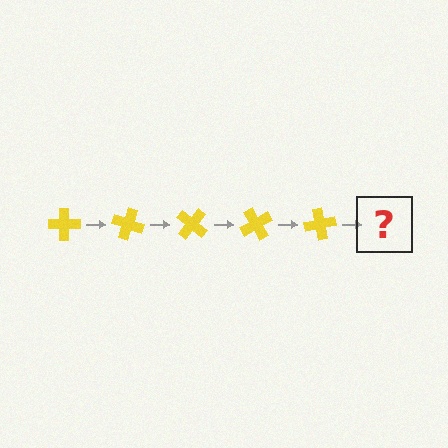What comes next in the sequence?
The next element should be a yellow cross rotated 100 degrees.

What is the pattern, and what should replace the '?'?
The pattern is that the cross rotates 20 degrees each step. The '?' should be a yellow cross rotated 100 degrees.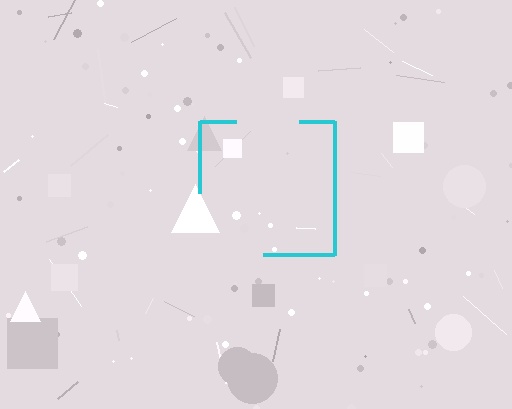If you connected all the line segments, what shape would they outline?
They would outline a square.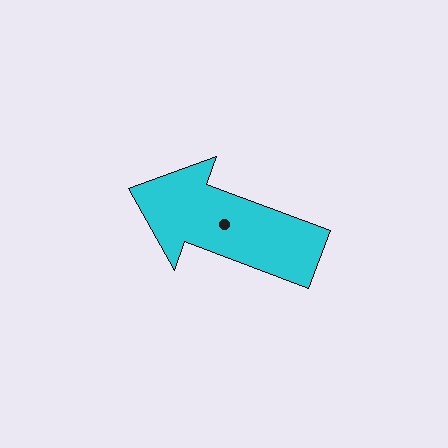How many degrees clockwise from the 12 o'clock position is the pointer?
Approximately 290 degrees.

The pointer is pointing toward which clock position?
Roughly 10 o'clock.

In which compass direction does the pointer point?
West.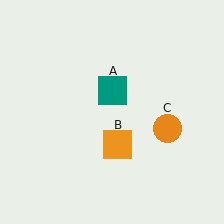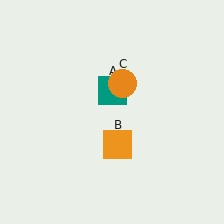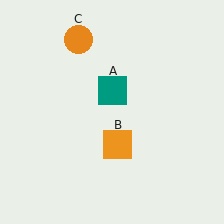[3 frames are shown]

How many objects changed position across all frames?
1 object changed position: orange circle (object C).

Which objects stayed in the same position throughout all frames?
Teal square (object A) and orange square (object B) remained stationary.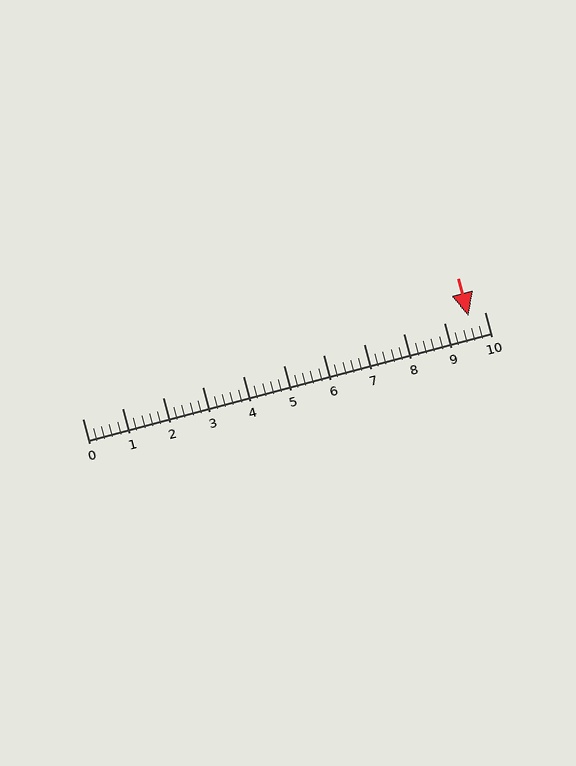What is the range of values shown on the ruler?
The ruler shows values from 0 to 10.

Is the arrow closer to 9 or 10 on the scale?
The arrow is closer to 10.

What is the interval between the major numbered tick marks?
The major tick marks are spaced 1 units apart.